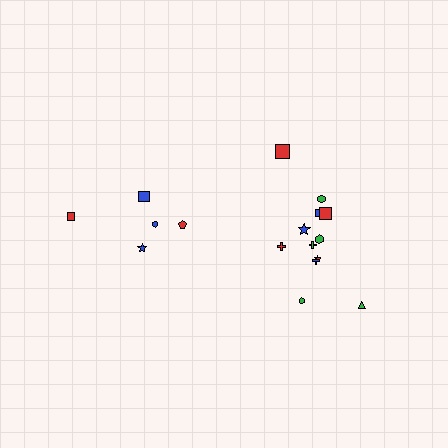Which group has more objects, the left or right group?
The right group.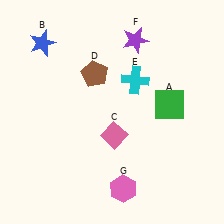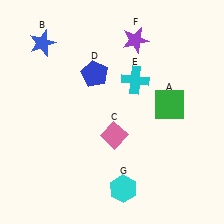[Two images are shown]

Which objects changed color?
D changed from brown to blue. G changed from pink to cyan.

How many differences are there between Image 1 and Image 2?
There are 2 differences between the two images.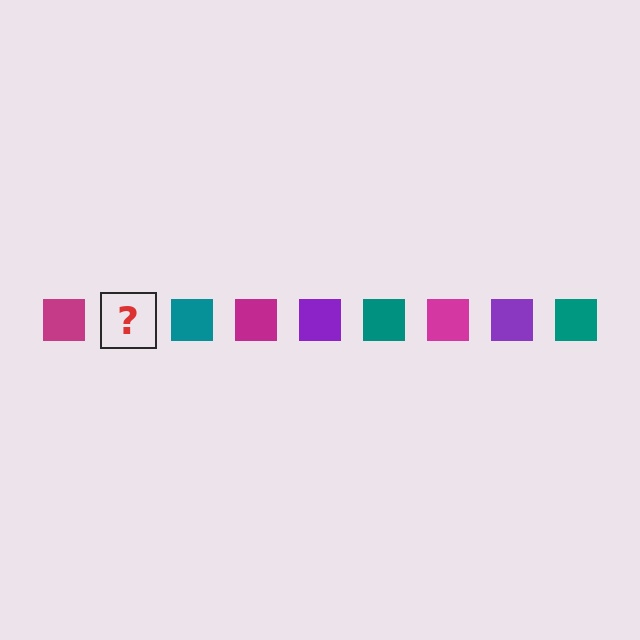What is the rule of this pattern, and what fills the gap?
The rule is that the pattern cycles through magenta, purple, teal squares. The gap should be filled with a purple square.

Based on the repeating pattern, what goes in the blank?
The blank should be a purple square.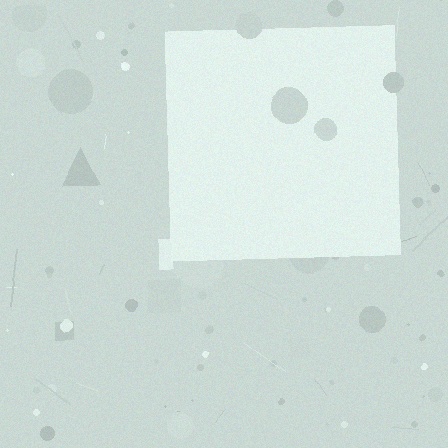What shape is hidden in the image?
A square is hidden in the image.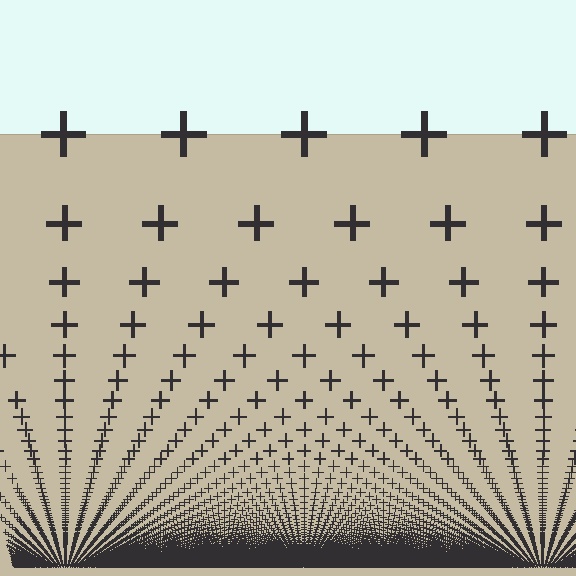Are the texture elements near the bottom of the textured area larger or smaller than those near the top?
Smaller. The gradient is inverted — elements near the bottom are smaller and denser.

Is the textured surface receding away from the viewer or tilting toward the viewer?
The surface appears to tilt toward the viewer. Texture elements get larger and sparser toward the top.